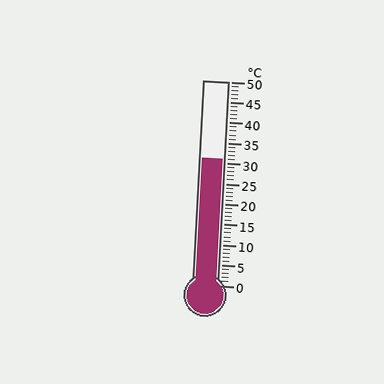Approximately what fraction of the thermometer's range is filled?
The thermometer is filled to approximately 60% of its range.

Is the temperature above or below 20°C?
The temperature is above 20°C.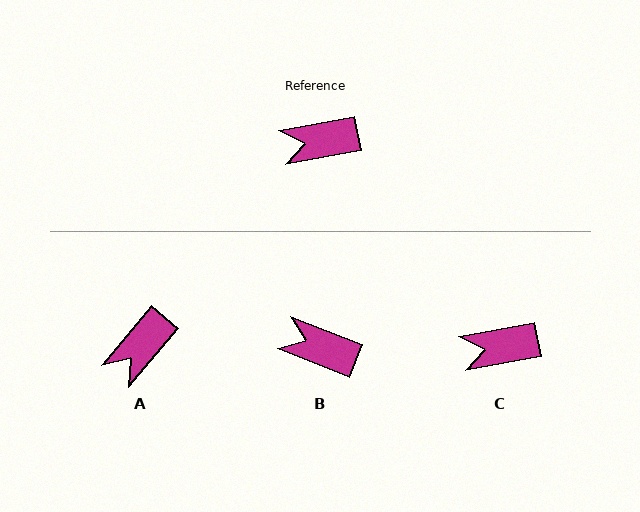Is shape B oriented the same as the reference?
No, it is off by about 32 degrees.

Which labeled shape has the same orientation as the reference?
C.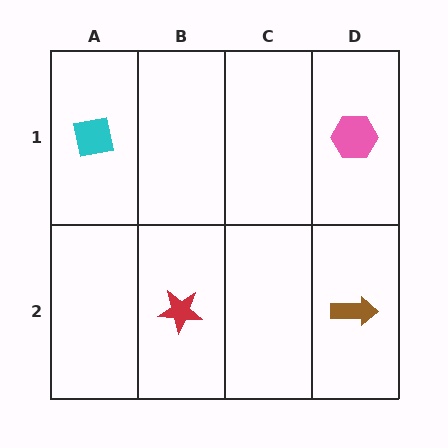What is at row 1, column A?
A cyan square.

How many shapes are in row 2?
2 shapes.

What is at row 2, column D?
A brown arrow.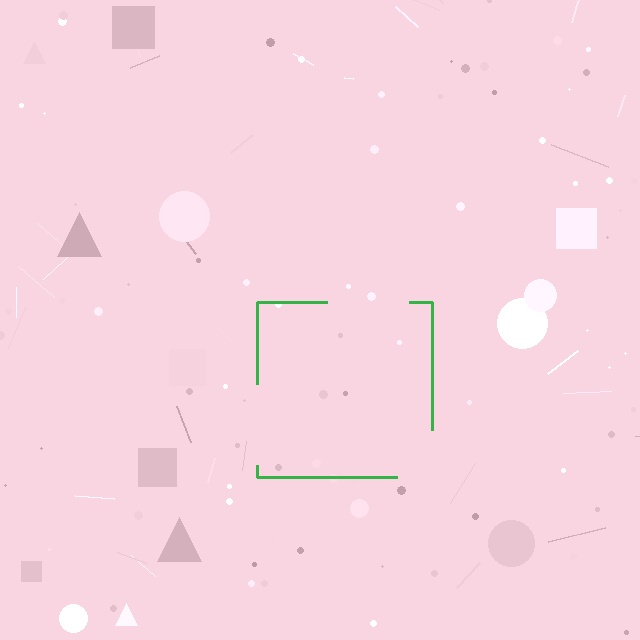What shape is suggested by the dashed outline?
The dashed outline suggests a square.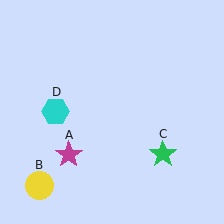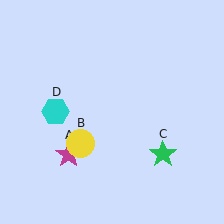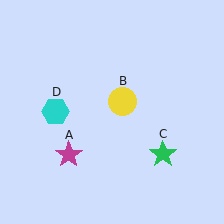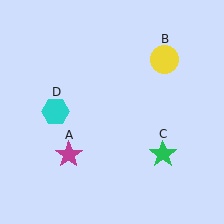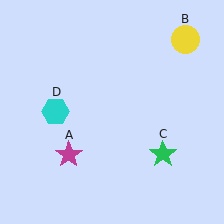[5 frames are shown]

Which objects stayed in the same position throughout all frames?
Magenta star (object A) and green star (object C) and cyan hexagon (object D) remained stationary.